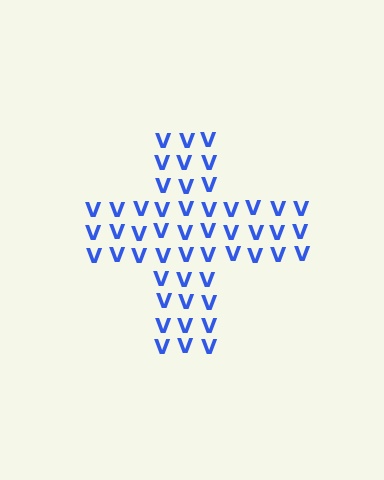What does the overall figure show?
The overall figure shows a cross.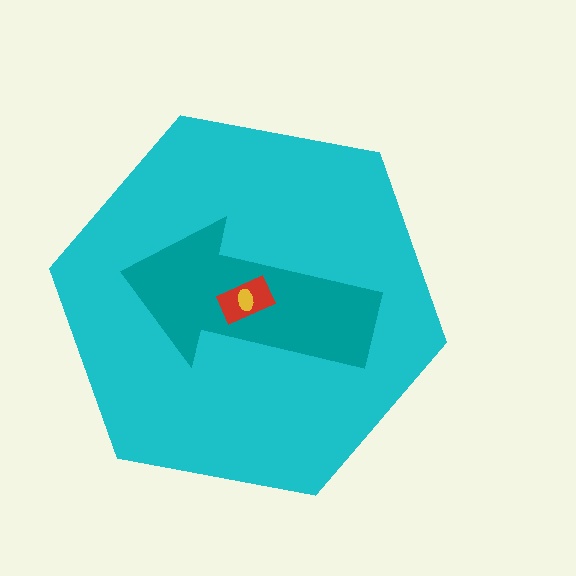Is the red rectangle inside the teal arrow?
Yes.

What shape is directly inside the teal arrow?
The red rectangle.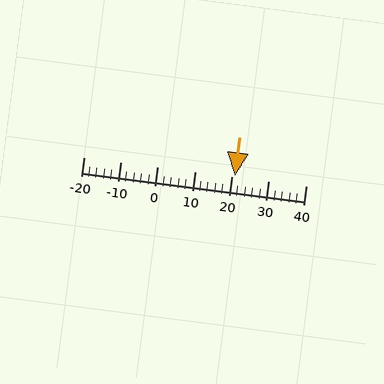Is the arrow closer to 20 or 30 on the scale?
The arrow is closer to 20.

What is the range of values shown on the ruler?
The ruler shows values from -20 to 40.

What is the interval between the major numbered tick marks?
The major tick marks are spaced 10 units apart.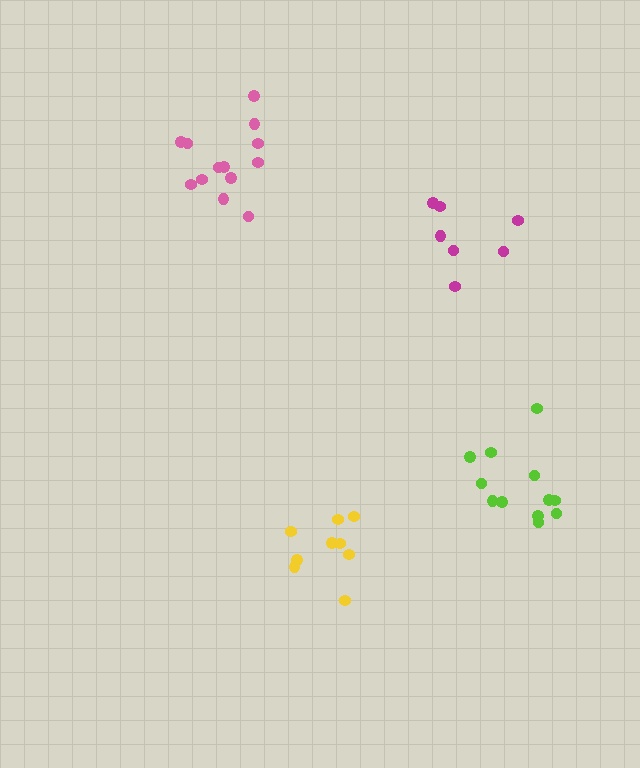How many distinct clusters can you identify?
There are 4 distinct clusters.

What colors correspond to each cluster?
The clusters are colored: magenta, lime, pink, yellow.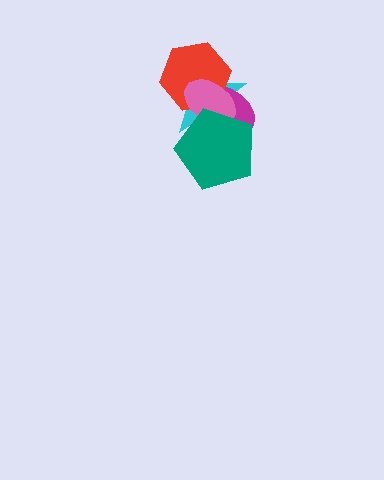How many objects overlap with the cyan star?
4 objects overlap with the cyan star.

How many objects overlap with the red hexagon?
3 objects overlap with the red hexagon.